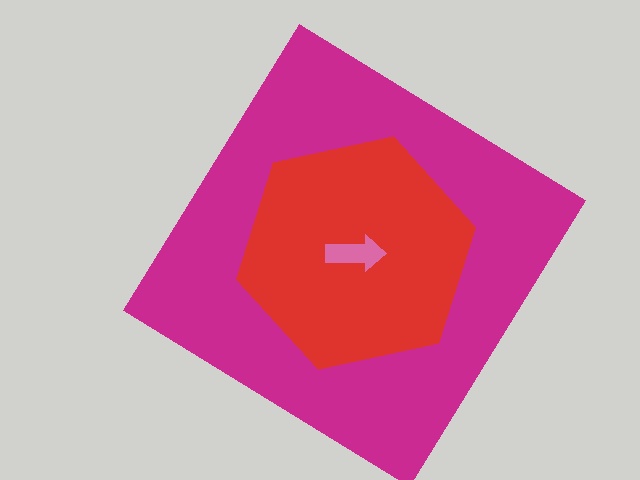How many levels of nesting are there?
3.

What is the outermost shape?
The magenta diamond.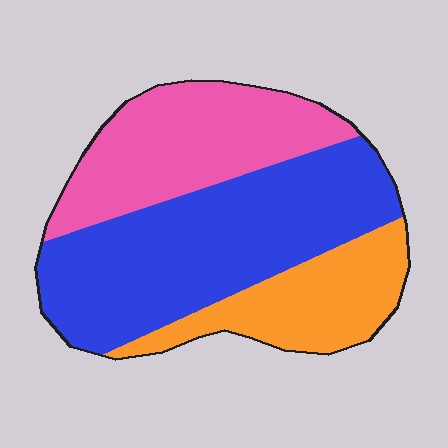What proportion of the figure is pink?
Pink covers 30% of the figure.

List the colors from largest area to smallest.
From largest to smallest: blue, pink, orange.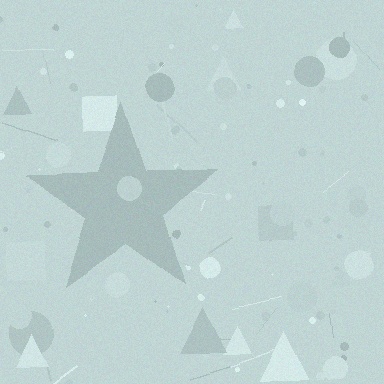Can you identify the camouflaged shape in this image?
The camouflaged shape is a star.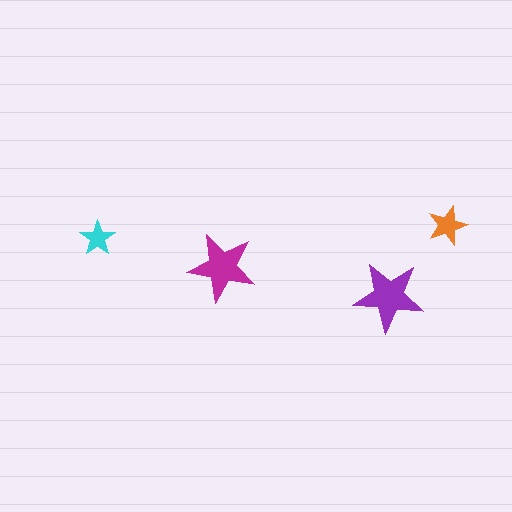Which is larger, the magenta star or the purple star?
The purple one.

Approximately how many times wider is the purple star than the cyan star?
About 2 times wider.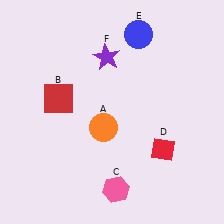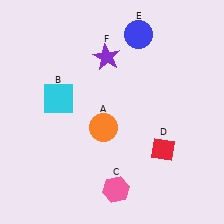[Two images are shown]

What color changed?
The square (B) changed from red in Image 1 to cyan in Image 2.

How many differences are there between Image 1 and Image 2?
There is 1 difference between the two images.